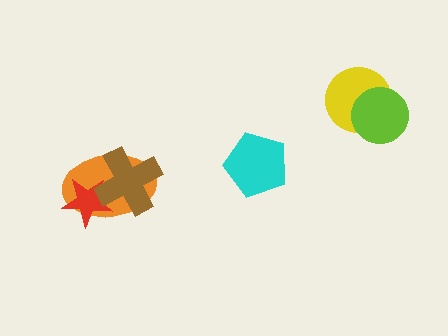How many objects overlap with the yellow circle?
1 object overlaps with the yellow circle.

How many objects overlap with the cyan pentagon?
0 objects overlap with the cyan pentagon.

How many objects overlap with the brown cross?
2 objects overlap with the brown cross.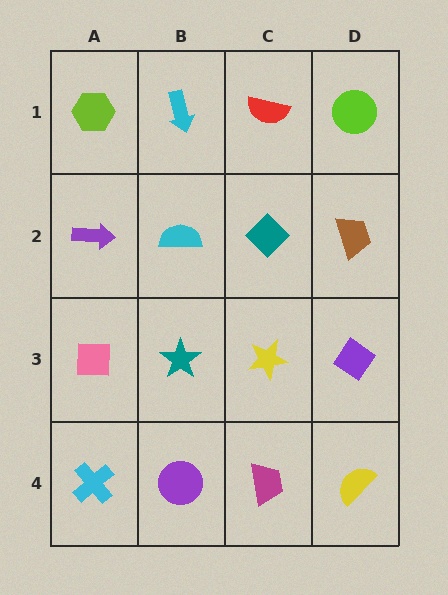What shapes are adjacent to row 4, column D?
A purple diamond (row 3, column D), a magenta trapezoid (row 4, column C).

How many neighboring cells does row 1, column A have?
2.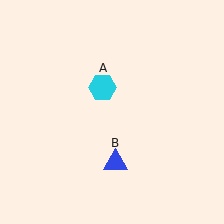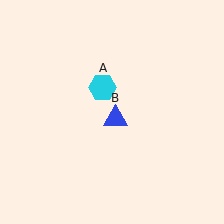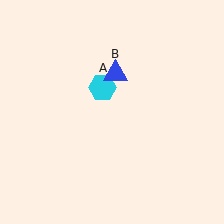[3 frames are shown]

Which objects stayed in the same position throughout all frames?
Cyan hexagon (object A) remained stationary.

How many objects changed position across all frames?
1 object changed position: blue triangle (object B).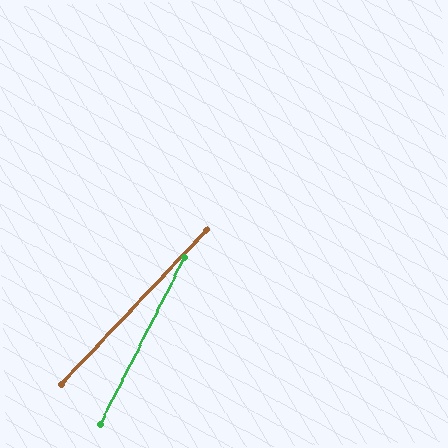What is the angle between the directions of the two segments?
Approximately 17 degrees.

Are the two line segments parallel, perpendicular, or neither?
Neither parallel nor perpendicular — they differ by about 17°.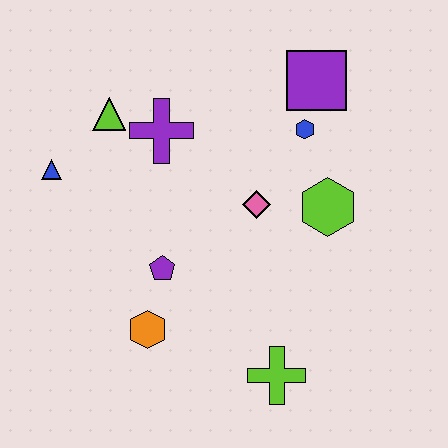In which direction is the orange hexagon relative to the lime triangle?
The orange hexagon is below the lime triangle.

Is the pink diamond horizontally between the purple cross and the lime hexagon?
Yes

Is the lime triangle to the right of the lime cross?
No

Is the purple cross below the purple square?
Yes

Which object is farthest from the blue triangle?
The lime cross is farthest from the blue triangle.